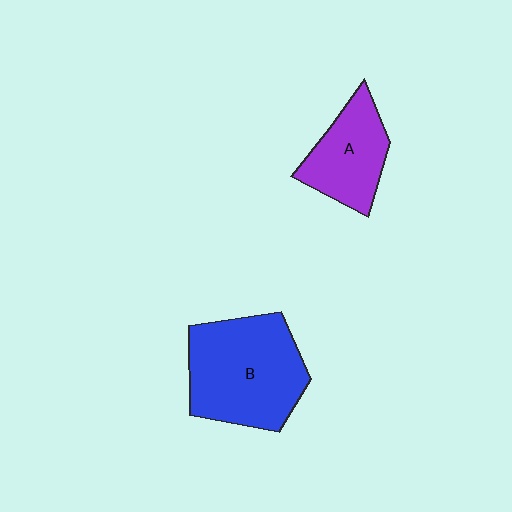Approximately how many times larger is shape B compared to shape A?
Approximately 1.7 times.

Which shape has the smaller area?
Shape A (purple).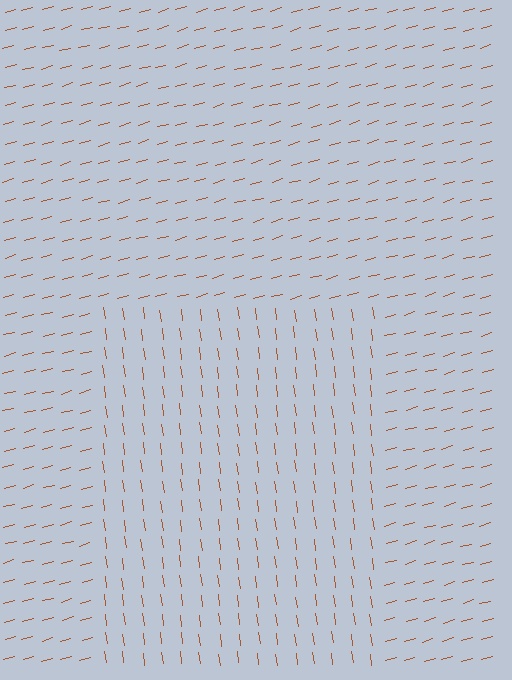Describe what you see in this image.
The image is filled with small brown line segments. A rectangle region in the image has lines oriented differently from the surrounding lines, creating a visible texture boundary.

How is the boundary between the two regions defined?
The boundary is defined purely by a change in line orientation (approximately 82 degrees difference). All lines are the same color and thickness.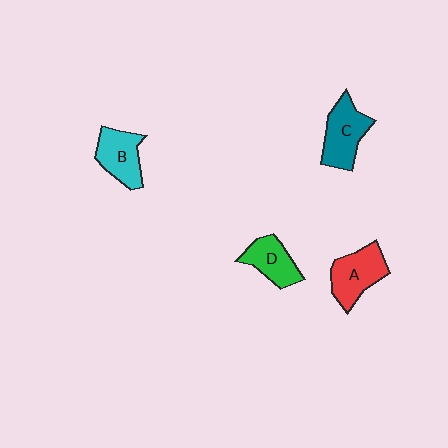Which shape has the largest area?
Shape C (teal).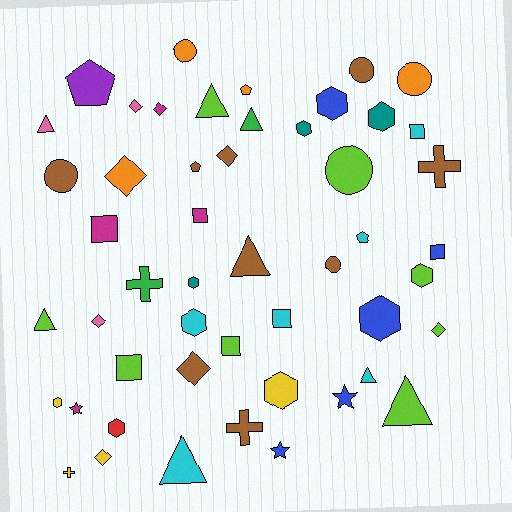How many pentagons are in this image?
There are 4 pentagons.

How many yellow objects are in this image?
There are 4 yellow objects.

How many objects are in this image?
There are 50 objects.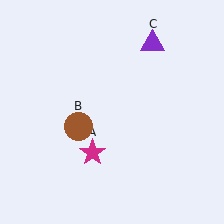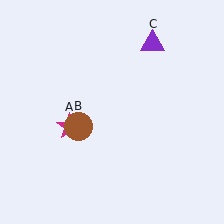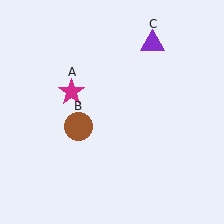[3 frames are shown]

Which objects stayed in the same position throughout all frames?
Brown circle (object B) and purple triangle (object C) remained stationary.